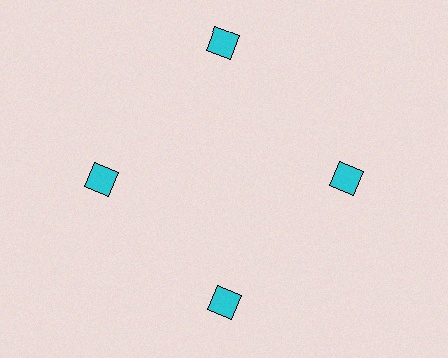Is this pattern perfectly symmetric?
No. The 4 cyan squares are arranged in a ring, but one element near the 12 o'clock position is pushed outward from the center, breaking the 4-fold rotational symmetry.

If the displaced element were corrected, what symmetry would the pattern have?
It would have 4-fold rotational symmetry — the pattern would map onto itself every 90 degrees.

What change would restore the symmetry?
The symmetry would be restored by moving it inward, back onto the ring so that all 4 squares sit at equal angles and equal distance from the center.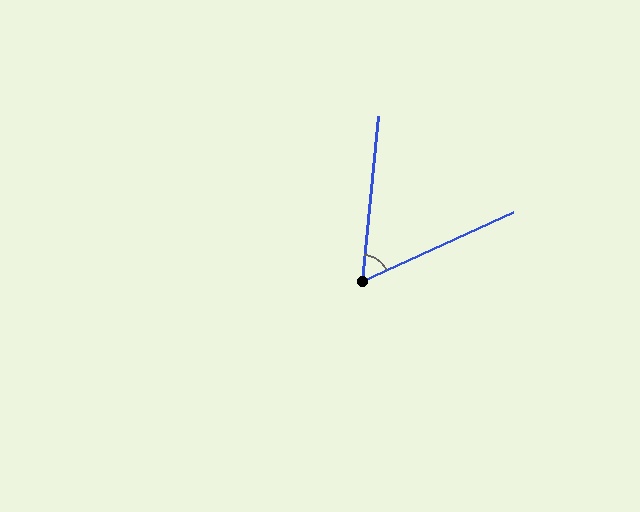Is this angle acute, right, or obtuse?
It is acute.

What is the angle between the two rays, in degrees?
Approximately 60 degrees.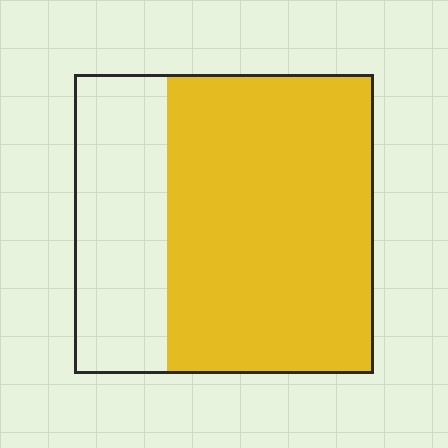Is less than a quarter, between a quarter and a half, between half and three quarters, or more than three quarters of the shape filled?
Between half and three quarters.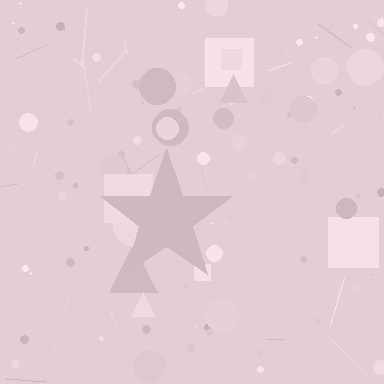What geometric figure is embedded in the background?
A star is embedded in the background.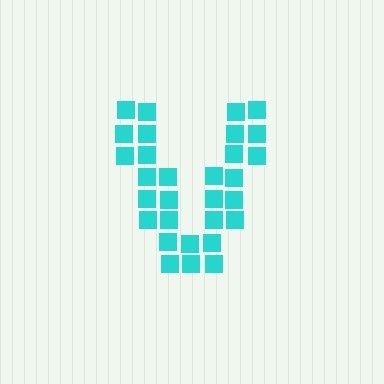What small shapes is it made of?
It is made of small squares.